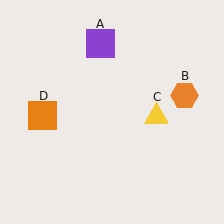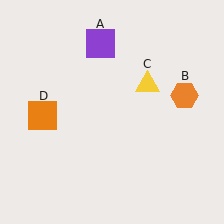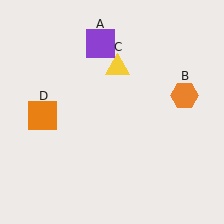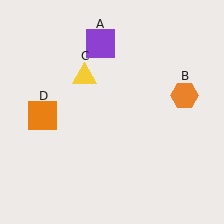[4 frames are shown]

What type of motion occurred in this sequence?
The yellow triangle (object C) rotated counterclockwise around the center of the scene.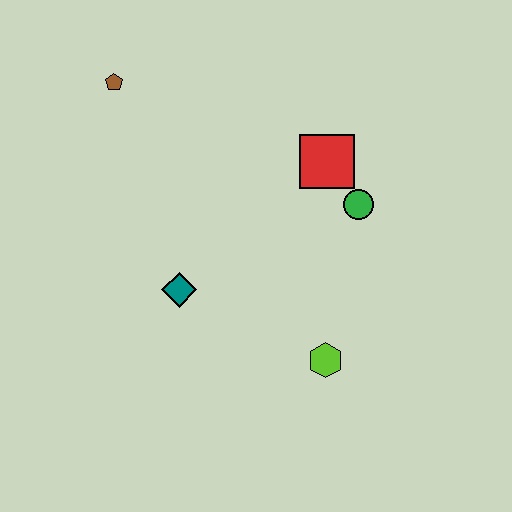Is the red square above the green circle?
Yes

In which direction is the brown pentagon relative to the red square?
The brown pentagon is to the left of the red square.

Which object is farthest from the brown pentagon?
The lime hexagon is farthest from the brown pentagon.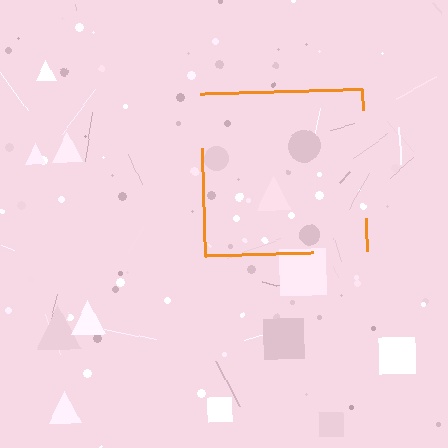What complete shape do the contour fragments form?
The contour fragments form a square.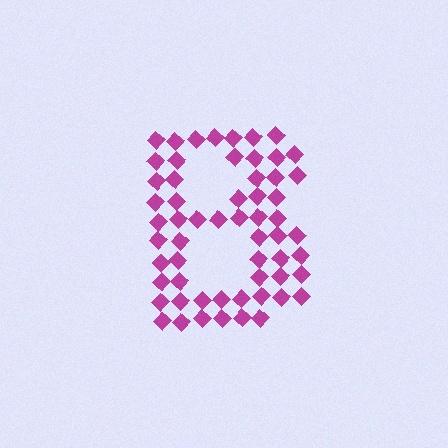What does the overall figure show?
The overall figure shows the letter B.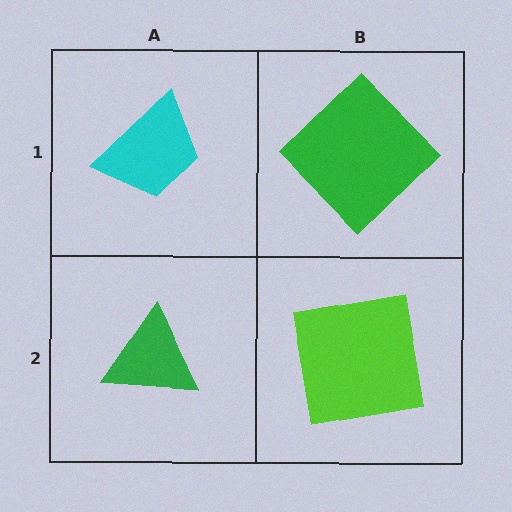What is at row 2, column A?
A green triangle.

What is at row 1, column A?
A cyan trapezoid.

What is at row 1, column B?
A green diamond.